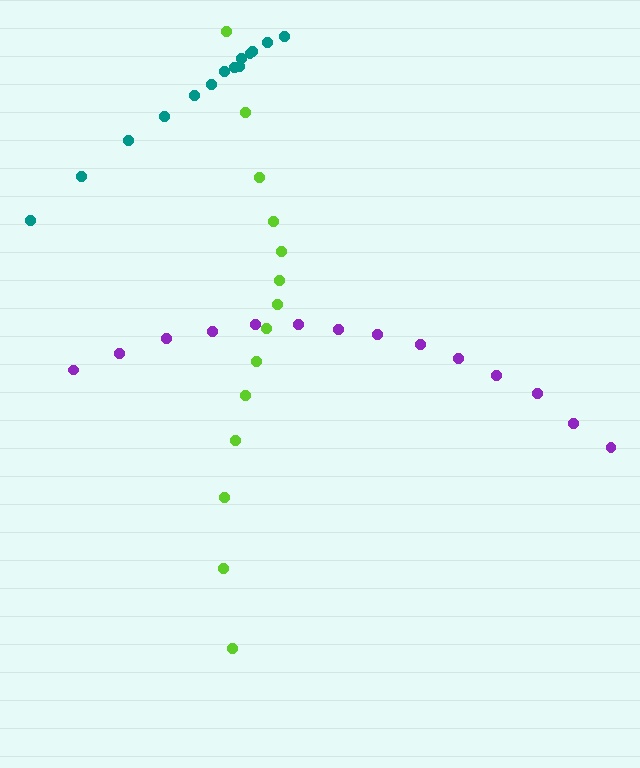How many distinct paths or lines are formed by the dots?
There are 3 distinct paths.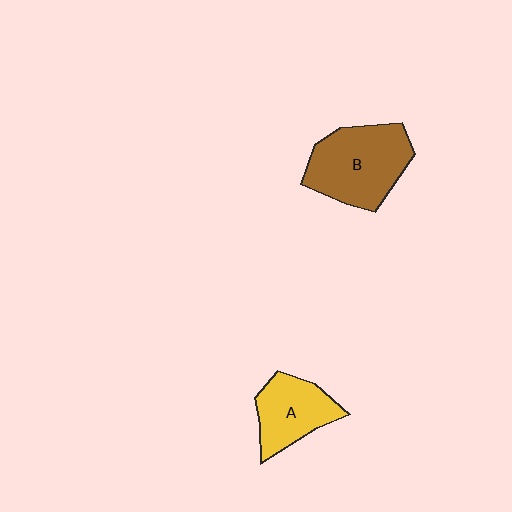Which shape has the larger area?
Shape B (brown).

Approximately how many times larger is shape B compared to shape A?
Approximately 1.5 times.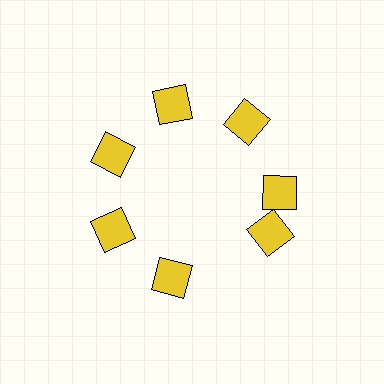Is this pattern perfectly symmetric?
No. The 7 yellow diamonds are arranged in a ring, but one element near the 5 o'clock position is rotated out of alignment along the ring, breaking the 7-fold rotational symmetry.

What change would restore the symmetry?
The symmetry would be restored by rotating it back into even spacing with its neighbors so that all 7 diamonds sit at equal angles and equal distance from the center.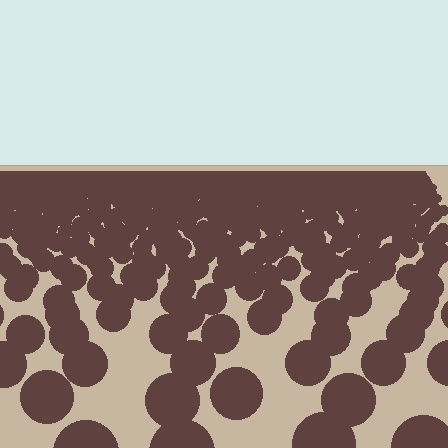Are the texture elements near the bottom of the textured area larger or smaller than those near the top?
Larger. Near the bottom, elements are closer to the viewer and appear at a bigger on-screen size.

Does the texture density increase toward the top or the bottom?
Density increases toward the top.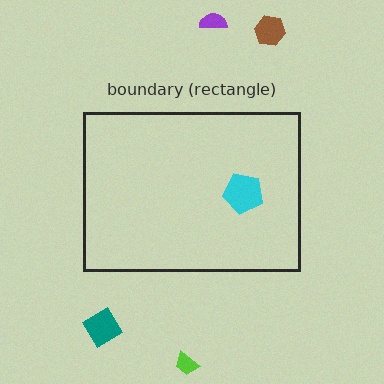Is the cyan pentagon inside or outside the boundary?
Inside.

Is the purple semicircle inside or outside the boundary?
Outside.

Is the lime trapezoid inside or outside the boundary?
Outside.